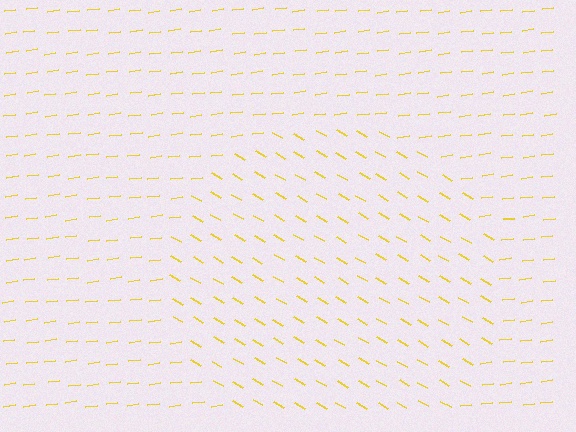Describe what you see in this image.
The image is filled with small yellow line segments. A circle region in the image has lines oriented differently from the surrounding lines, creating a visible texture boundary.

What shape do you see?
I see a circle.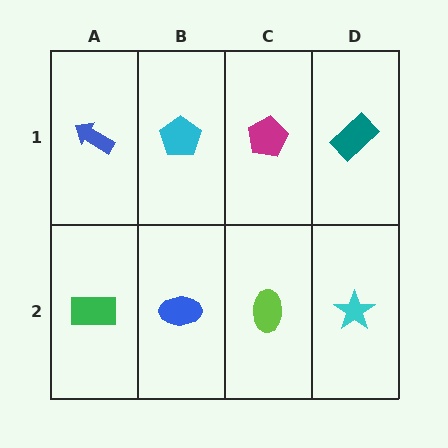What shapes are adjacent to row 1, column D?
A cyan star (row 2, column D), a magenta pentagon (row 1, column C).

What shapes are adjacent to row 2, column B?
A cyan pentagon (row 1, column B), a green rectangle (row 2, column A), a lime ellipse (row 2, column C).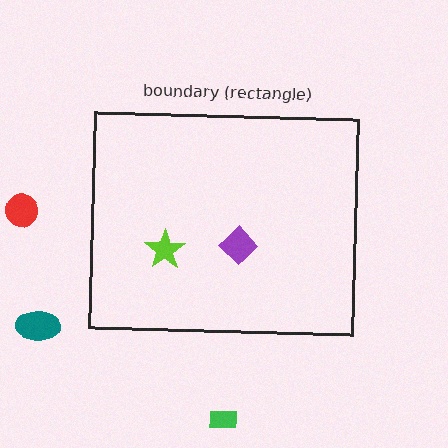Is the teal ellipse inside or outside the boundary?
Outside.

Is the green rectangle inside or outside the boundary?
Outside.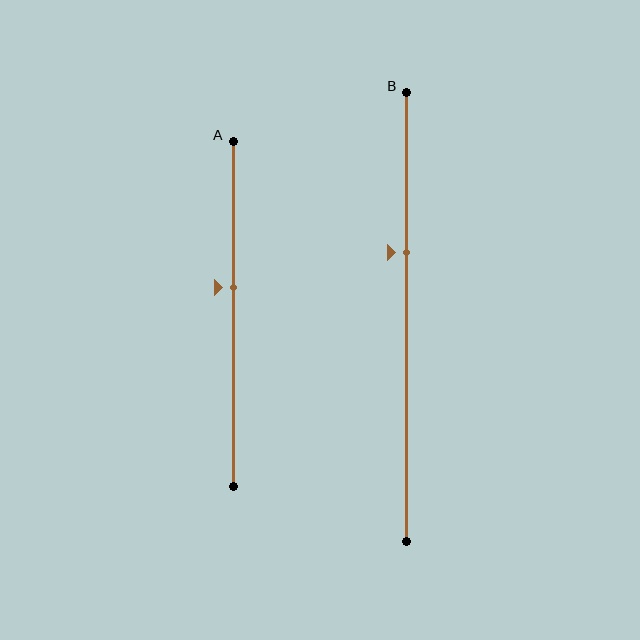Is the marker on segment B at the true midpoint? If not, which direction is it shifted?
No, the marker on segment B is shifted upward by about 14% of the segment length.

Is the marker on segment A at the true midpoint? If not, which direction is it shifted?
No, the marker on segment A is shifted upward by about 8% of the segment length.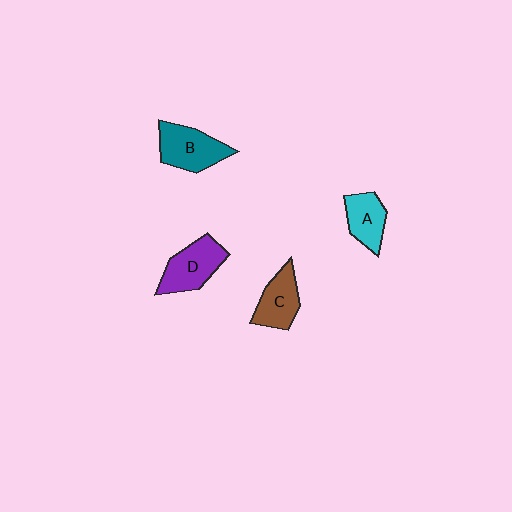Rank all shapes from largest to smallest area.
From largest to smallest: B (teal), D (purple), C (brown), A (cyan).